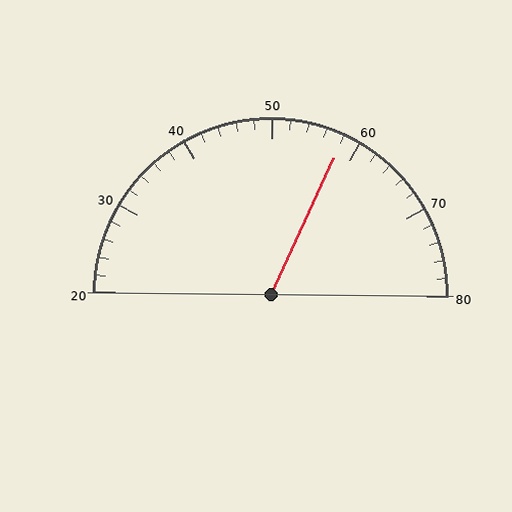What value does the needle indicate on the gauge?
The needle indicates approximately 58.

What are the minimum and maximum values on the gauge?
The gauge ranges from 20 to 80.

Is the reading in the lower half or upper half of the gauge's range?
The reading is in the upper half of the range (20 to 80).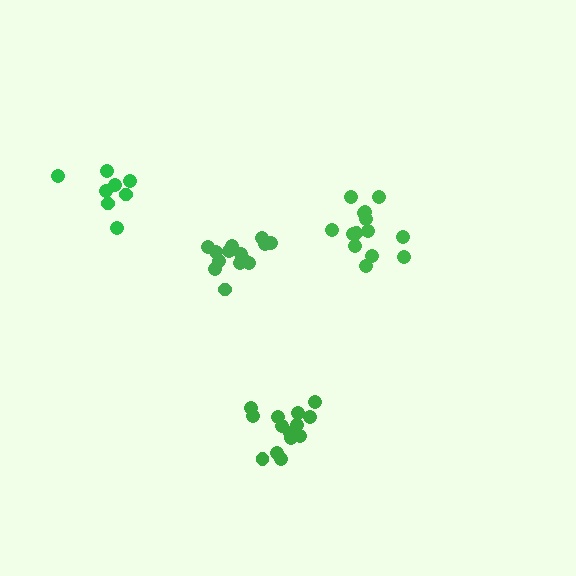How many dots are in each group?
Group 1: 8 dots, Group 2: 14 dots, Group 3: 14 dots, Group 4: 14 dots (50 total).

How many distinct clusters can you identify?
There are 4 distinct clusters.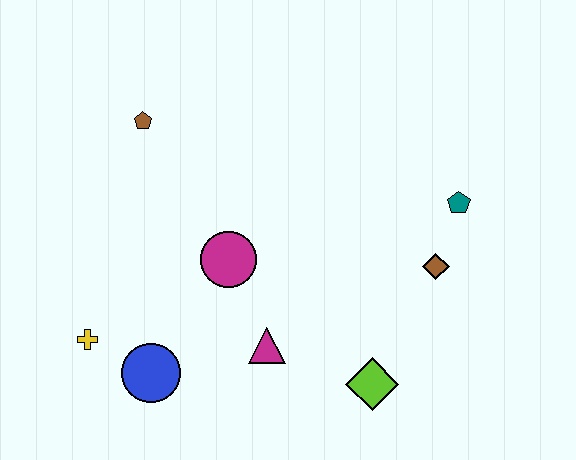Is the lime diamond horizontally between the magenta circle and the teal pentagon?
Yes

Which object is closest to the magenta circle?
The magenta triangle is closest to the magenta circle.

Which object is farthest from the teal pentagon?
The yellow cross is farthest from the teal pentagon.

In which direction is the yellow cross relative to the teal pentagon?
The yellow cross is to the left of the teal pentagon.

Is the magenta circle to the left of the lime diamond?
Yes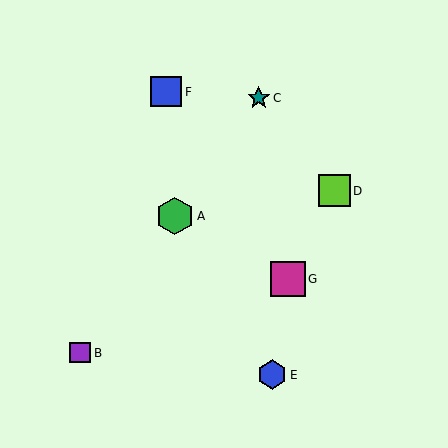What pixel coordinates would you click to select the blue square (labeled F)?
Click at (166, 92) to select the blue square F.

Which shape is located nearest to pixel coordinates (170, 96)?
The blue square (labeled F) at (166, 92) is nearest to that location.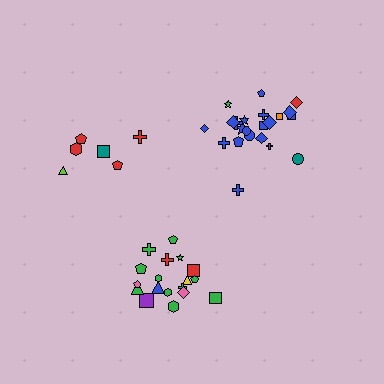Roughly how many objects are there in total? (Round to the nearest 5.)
Roughly 45 objects in total.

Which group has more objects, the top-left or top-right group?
The top-right group.